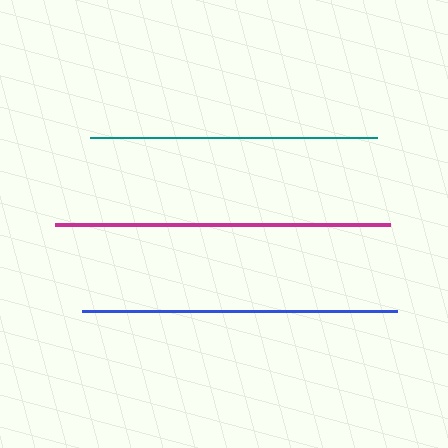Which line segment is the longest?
The magenta line is the longest at approximately 335 pixels.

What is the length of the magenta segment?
The magenta segment is approximately 335 pixels long.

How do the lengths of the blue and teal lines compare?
The blue and teal lines are approximately the same length.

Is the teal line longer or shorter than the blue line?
The blue line is longer than the teal line.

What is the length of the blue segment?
The blue segment is approximately 315 pixels long.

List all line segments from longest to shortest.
From longest to shortest: magenta, blue, teal.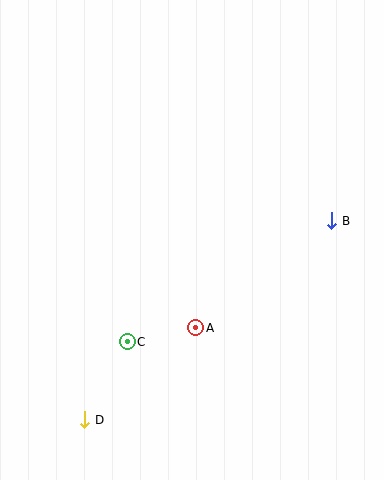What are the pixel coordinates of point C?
Point C is at (127, 342).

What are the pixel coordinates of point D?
Point D is at (85, 420).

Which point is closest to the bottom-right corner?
Point A is closest to the bottom-right corner.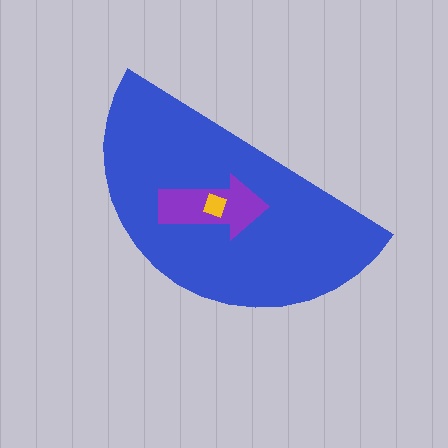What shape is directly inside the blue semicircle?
The purple arrow.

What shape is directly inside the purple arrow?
The yellow diamond.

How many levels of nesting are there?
3.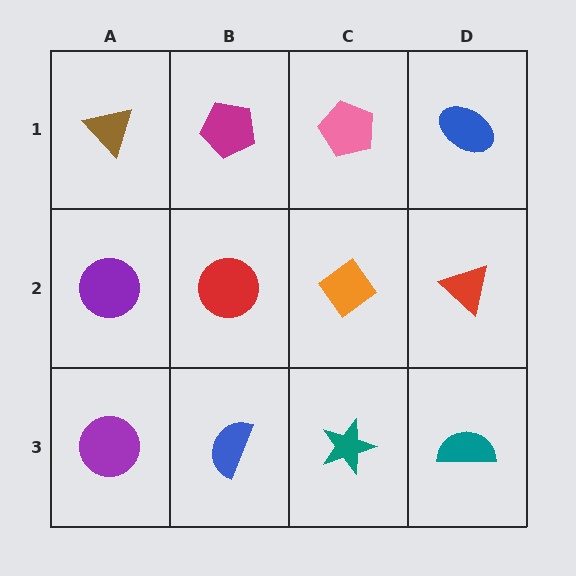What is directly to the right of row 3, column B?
A teal star.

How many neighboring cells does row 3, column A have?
2.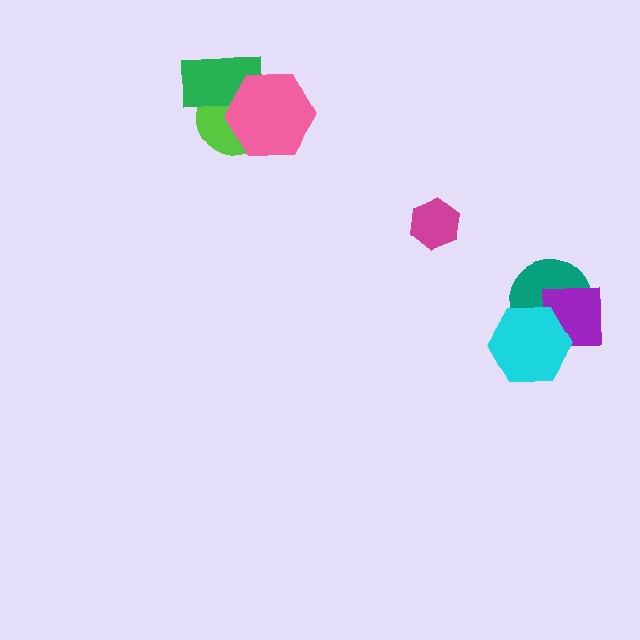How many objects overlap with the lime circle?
2 objects overlap with the lime circle.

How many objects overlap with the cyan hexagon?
2 objects overlap with the cyan hexagon.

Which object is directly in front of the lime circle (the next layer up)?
The green rectangle is directly in front of the lime circle.